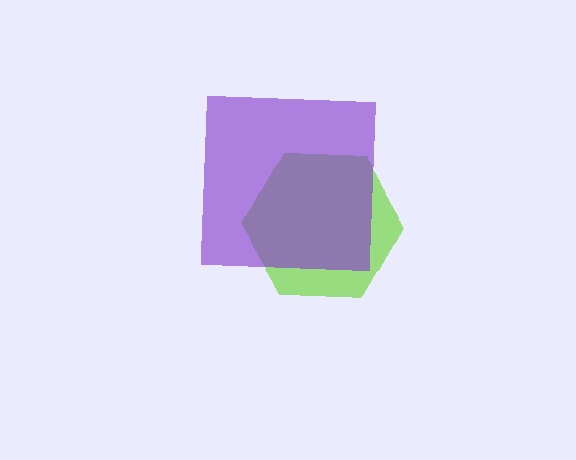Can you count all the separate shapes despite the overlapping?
Yes, there are 2 separate shapes.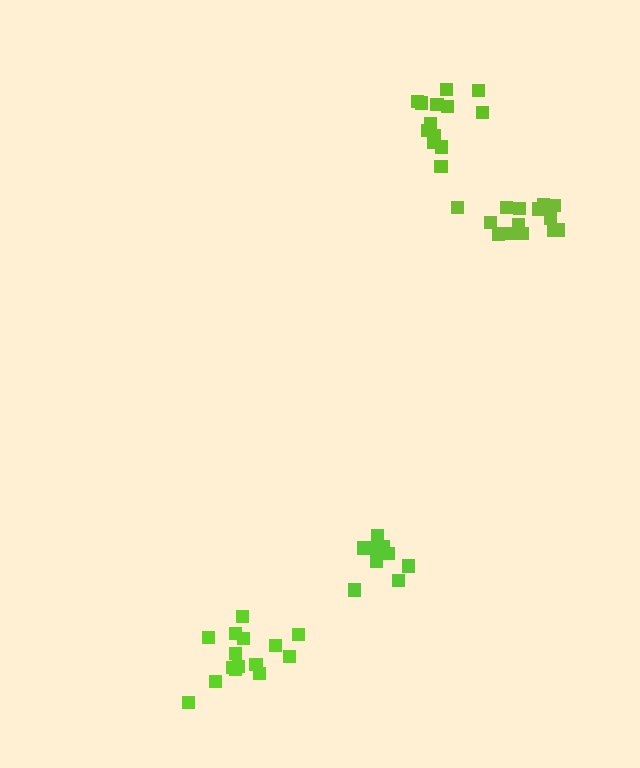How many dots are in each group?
Group 1: 14 dots, Group 2: 9 dots, Group 3: 15 dots, Group 4: 13 dots (51 total).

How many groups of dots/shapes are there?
There are 4 groups.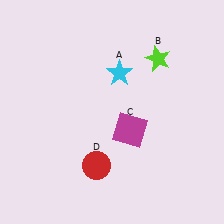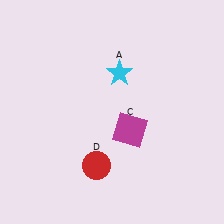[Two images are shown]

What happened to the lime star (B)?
The lime star (B) was removed in Image 2. It was in the top-right area of Image 1.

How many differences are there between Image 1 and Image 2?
There is 1 difference between the two images.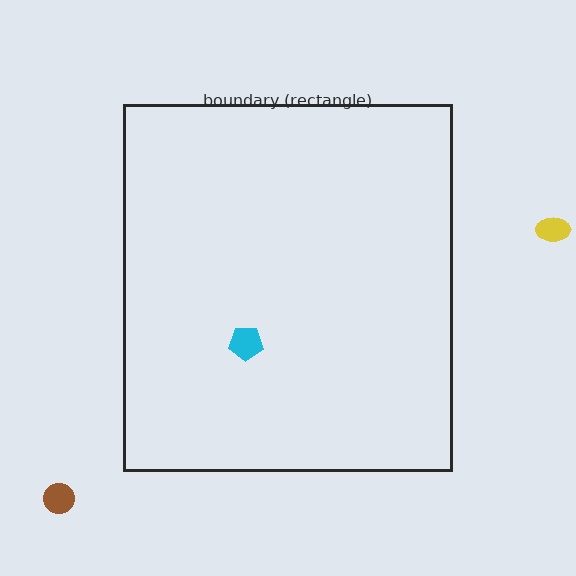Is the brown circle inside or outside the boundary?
Outside.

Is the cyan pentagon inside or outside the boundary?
Inside.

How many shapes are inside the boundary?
1 inside, 2 outside.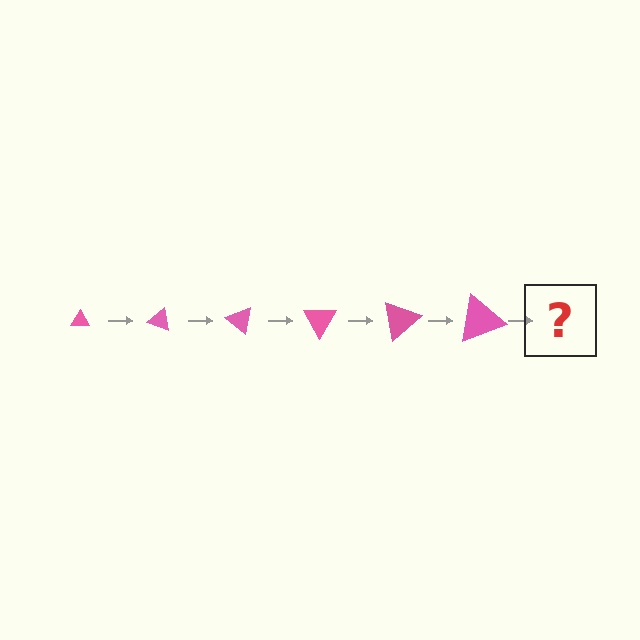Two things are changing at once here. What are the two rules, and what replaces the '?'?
The two rules are that the triangle grows larger each step and it rotates 20 degrees each step. The '?' should be a triangle, larger than the previous one and rotated 120 degrees from the start.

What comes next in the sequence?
The next element should be a triangle, larger than the previous one and rotated 120 degrees from the start.